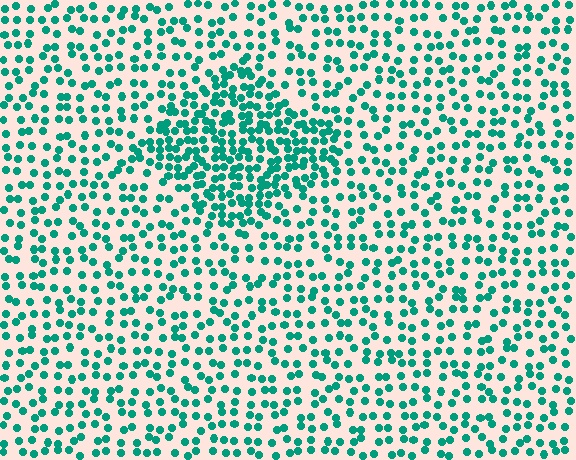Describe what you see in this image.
The image contains small teal elements arranged at two different densities. A diamond-shaped region is visible where the elements are more densely packed than the surrounding area.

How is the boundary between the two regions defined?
The boundary is defined by a change in element density (approximately 2.0x ratio). All elements are the same color, size, and shape.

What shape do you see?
I see a diamond.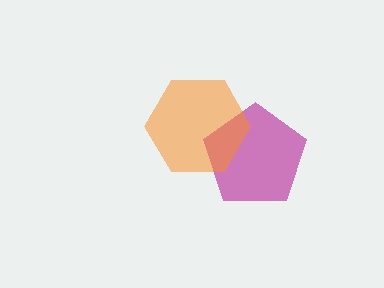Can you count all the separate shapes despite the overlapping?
Yes, there are 2 separate shapes.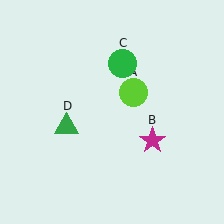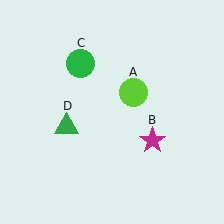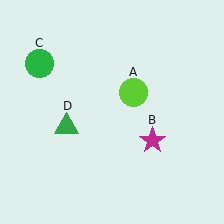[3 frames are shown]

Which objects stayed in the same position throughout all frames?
Lime circle (object A) and magenta star (object B) and green triangle (object D) remained stationary.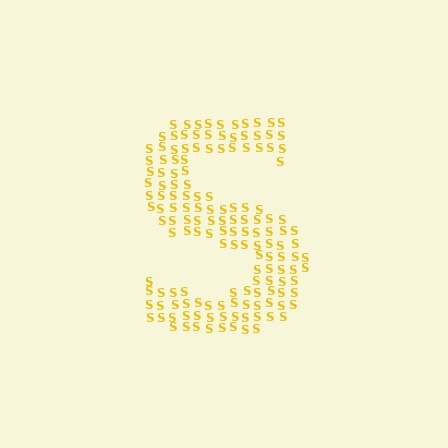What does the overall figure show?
The overall figure shows the letter S.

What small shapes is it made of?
It is made of small letter S's.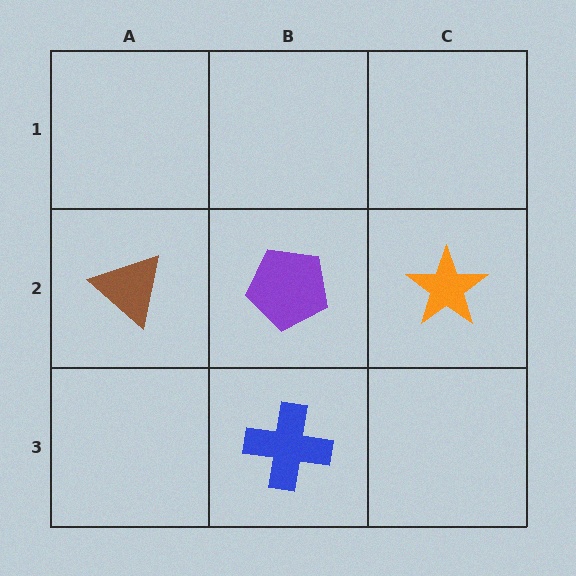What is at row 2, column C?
An orange star.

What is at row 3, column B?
A blue cross.